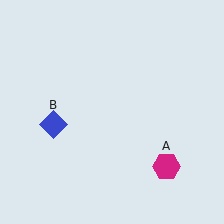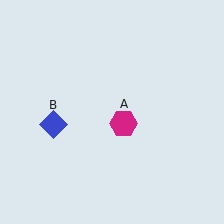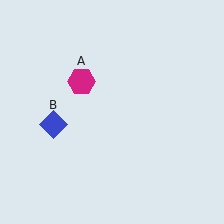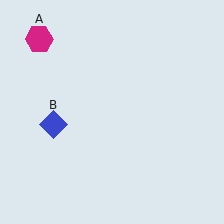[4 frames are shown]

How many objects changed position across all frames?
1 object changed position: magenta hexagon (object A).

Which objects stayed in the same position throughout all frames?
Blue diamond (object B) remained stationary.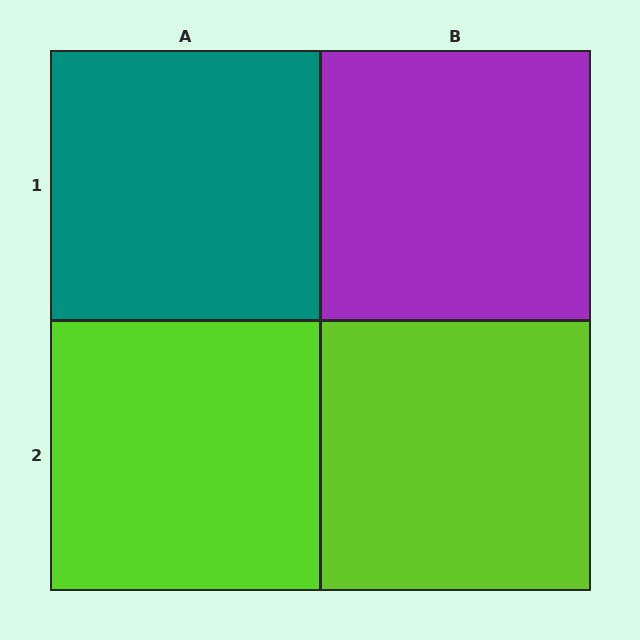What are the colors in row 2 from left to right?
Lime, lime.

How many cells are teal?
1 cell is teal.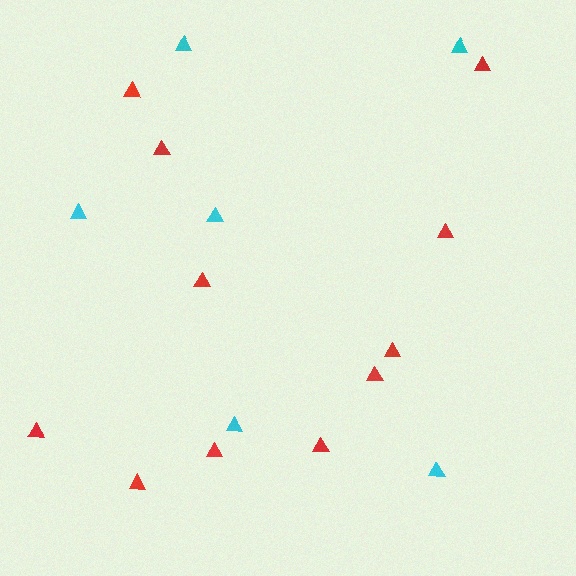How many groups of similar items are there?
There are 2 groups: one group of cyan triangles (6) and one group of red triangles (11).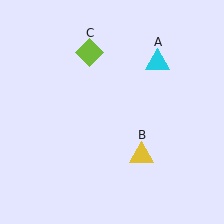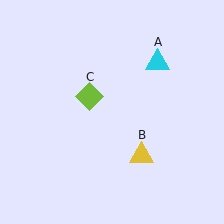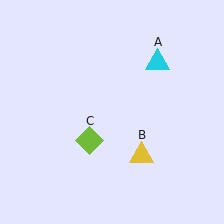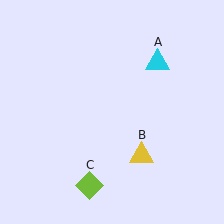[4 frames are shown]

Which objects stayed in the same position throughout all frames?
Cyan triangle (object A) and yellow triangle (object B) remained stationary.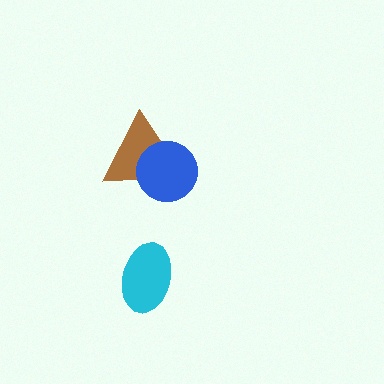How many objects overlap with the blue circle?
1 object overlaps with the blue circle.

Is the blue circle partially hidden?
No, no other shape covers it.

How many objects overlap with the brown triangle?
1 object overlaps with the brown triangle.